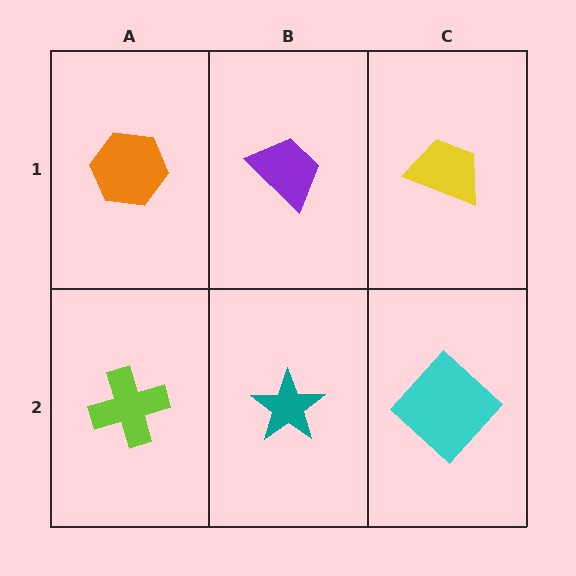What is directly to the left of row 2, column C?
A teal star.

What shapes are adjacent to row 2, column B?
A purple trapezoid (row 1, column B), a lime cross (row 2, column A), a cyan diamond (row 2, column C).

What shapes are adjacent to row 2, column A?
An orange hexagon (row 1, column A), a teal star (row 2, column B).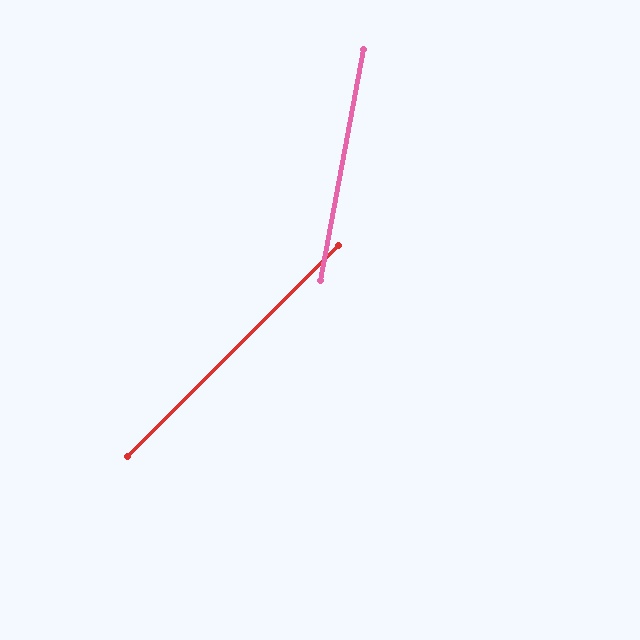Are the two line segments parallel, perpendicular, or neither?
Neither parallel nor perpendicular — they differ by about 35°.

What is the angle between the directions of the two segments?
Approximately 35 degrees.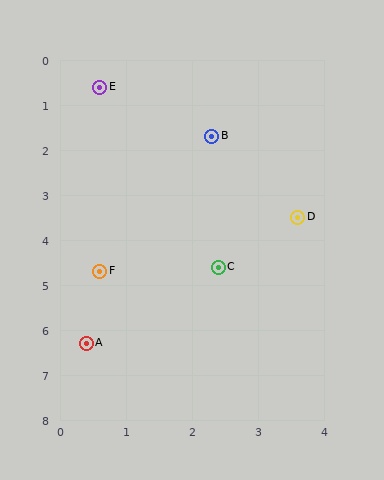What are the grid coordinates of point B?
Point B is at approximately (2.3, 1.7).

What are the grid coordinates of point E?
Point E is at approximately (0.6, 0.6).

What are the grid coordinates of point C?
Point C is at approximately (2.4, 4.6).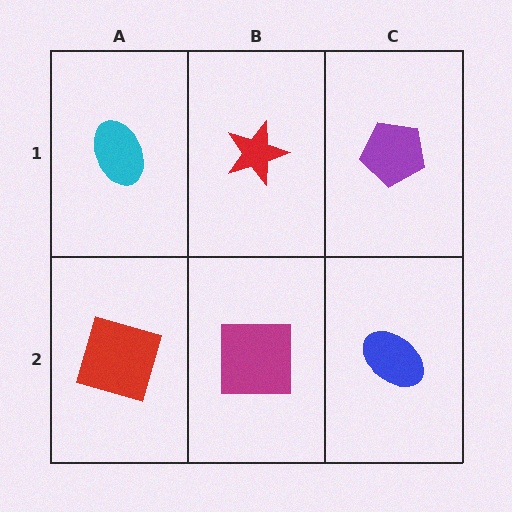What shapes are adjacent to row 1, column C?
A blue ellipse (row 2, column C), a red star (row 1, column B).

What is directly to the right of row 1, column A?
A red star.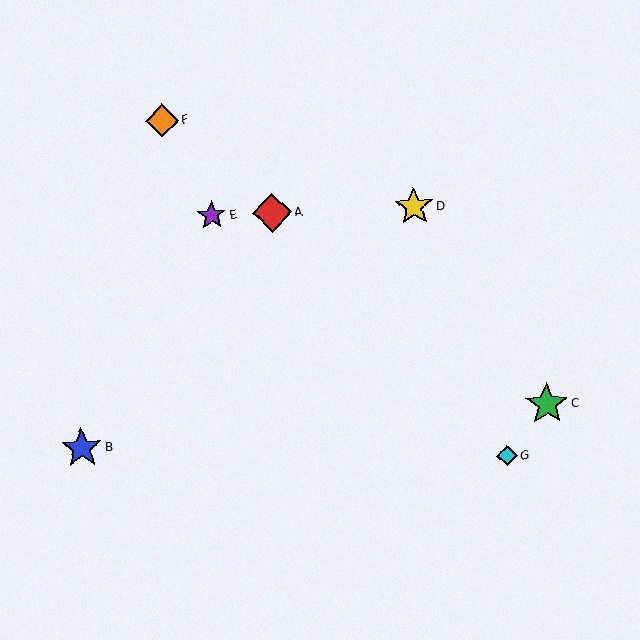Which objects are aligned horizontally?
Objects A, D, E are aligned horizontally.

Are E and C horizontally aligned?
No, E is at y≈215 and C is at y≈404.